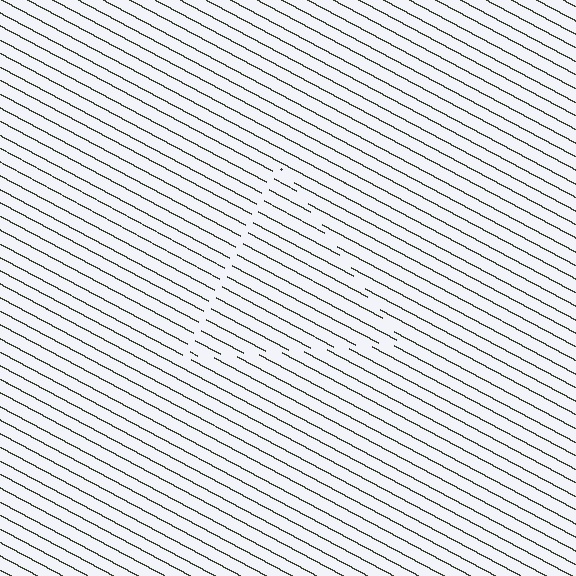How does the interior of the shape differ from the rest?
The interior of the shape contains the same grating, shifted by half a period — the contour is defined by the phase discontinuity where line-ends from the inner and outer gratings abut.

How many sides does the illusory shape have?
3 sides — the line-ends trace a triangle.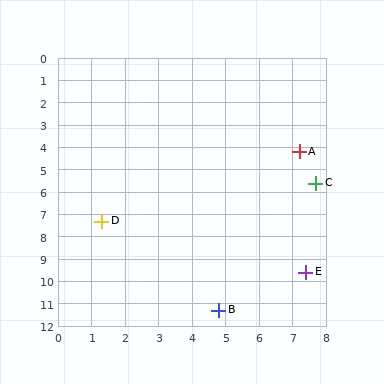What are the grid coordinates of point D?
Point D is at approximately (1.3, 7.3).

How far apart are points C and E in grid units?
Points C and E are about 4.0 grid units apart.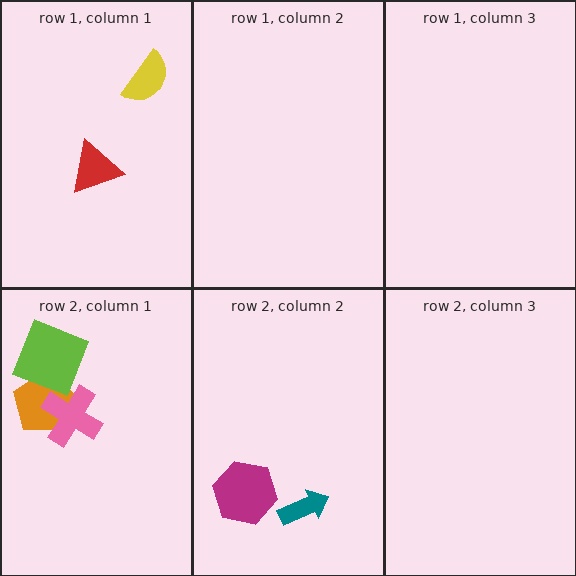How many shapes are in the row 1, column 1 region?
2.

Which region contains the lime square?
The row 2, column 1 region.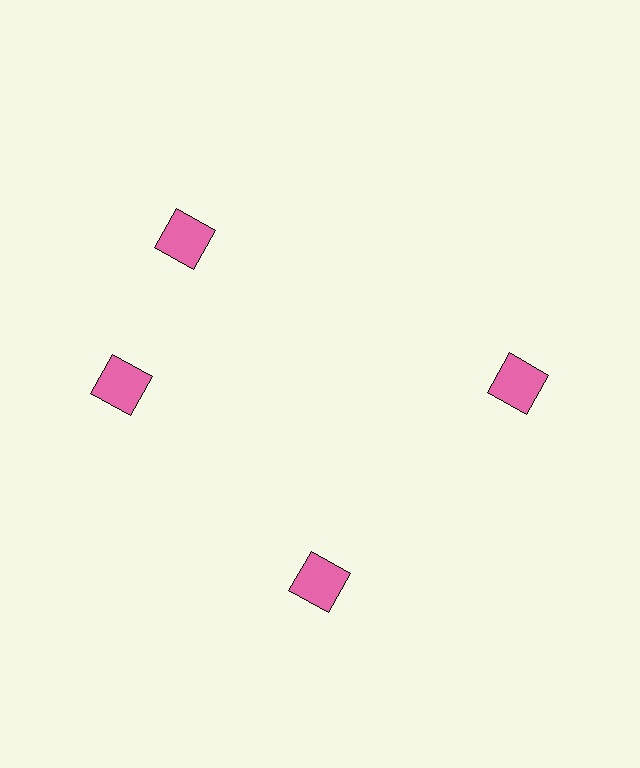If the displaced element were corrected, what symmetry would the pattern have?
It would have 4-fold rotational symmetry — the pattern would map onto itself every 90 degrees.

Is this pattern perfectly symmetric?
No. The 4 pink squares are arranged in a ring, but one element near the 12 o'clock position is rotated out of alignment along the ring, breaking the 4-fold rotational symmetry.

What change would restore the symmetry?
The symmetry would be restored by rotating it back into even spacing with its neighbors so that all 4 squares sit at equal angles and equal distance from the center.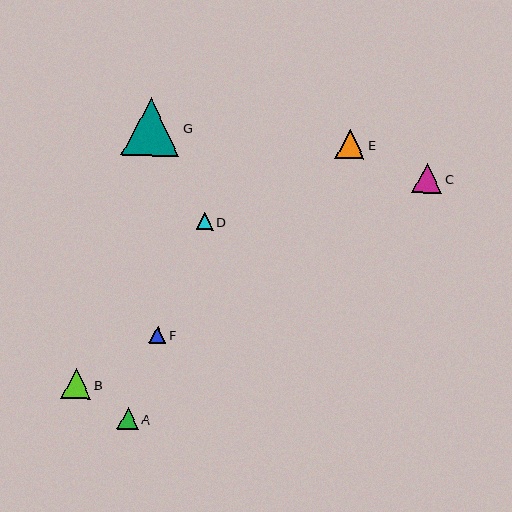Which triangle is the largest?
Triangle G is the largest with a size of approximately 58 pixels.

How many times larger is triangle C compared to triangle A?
Triangle C is approximately 1.3 times the size of triangle A.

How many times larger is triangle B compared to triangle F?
Triangle B is approximately 1.7 times the size of triangle F.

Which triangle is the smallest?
Triangle D is the smallest with a size of approximately 17 pixels.